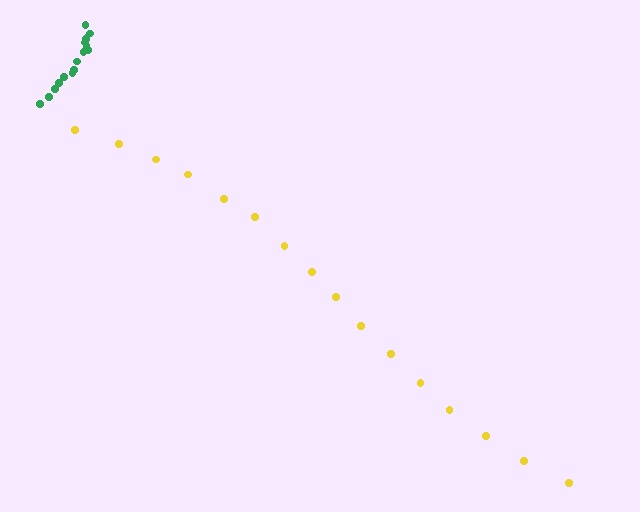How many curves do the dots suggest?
There are 2 distinct paths.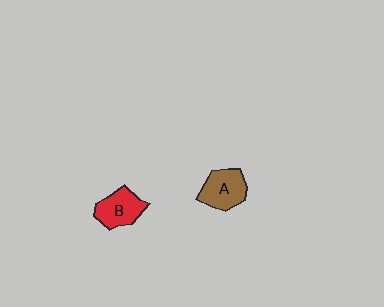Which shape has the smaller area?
Shape B (red).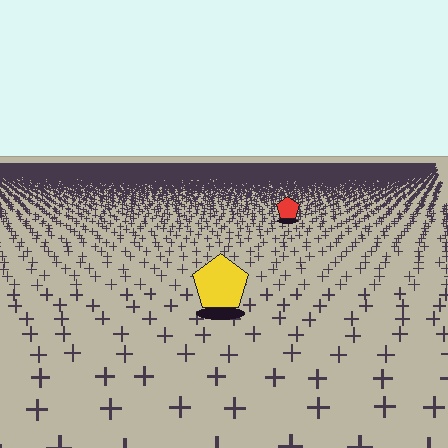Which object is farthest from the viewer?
The red pentagon is farthest from the viewer. It appears smaller and the ground texture around it is denser.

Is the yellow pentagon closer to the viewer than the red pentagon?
Yes. The yellow pentagon is closer — you can tell from the texture gradient: the ground texture is coarser near it.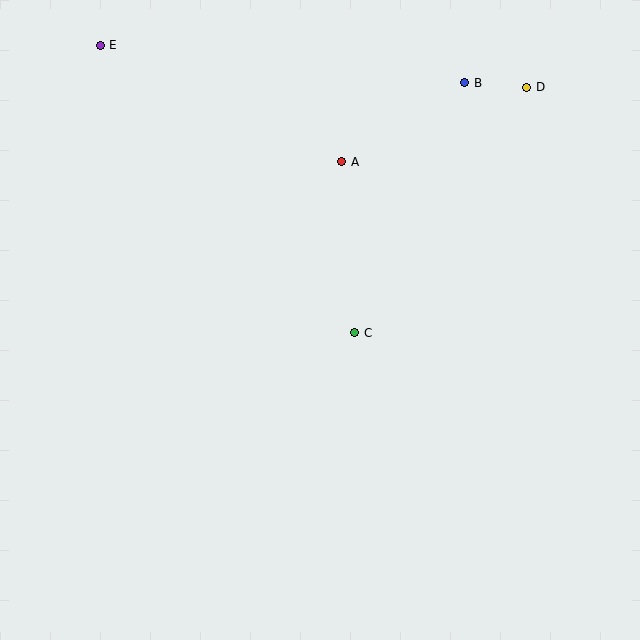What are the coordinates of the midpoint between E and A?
The midpoint between E and A is at (221, 103).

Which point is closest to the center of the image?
Point C at (355, 333) is closest to the center.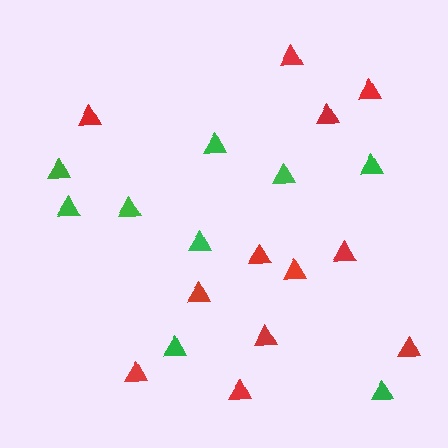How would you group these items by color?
There are 2 groups: one group of red triangles (12) and one group of green triangles (9).